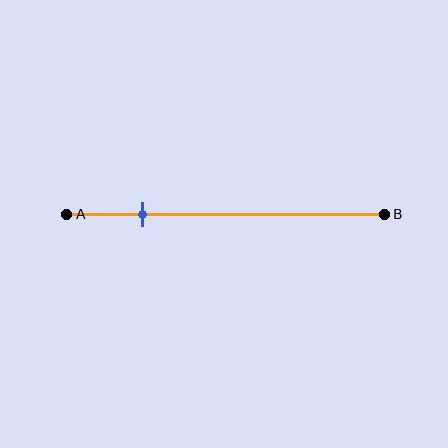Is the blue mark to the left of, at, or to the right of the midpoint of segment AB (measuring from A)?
The blue mark is to the left of the midpoint of segment AB.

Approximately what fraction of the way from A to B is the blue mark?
The blue mark is approximately 25% of the way from A to B.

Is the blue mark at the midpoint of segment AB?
No, the mark is at about 25% from A, not at the 50% midpoint.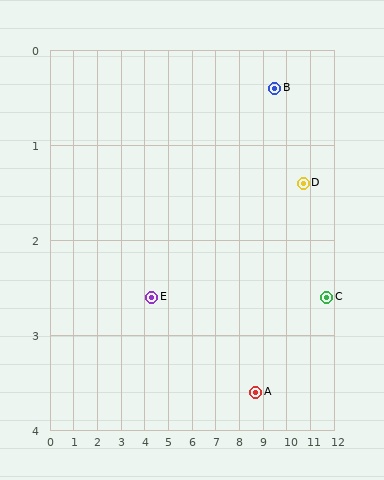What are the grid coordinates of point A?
Point A is at approximately (8.7, 3.6).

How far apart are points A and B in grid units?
Points A and B are about 3.3 grid units apart.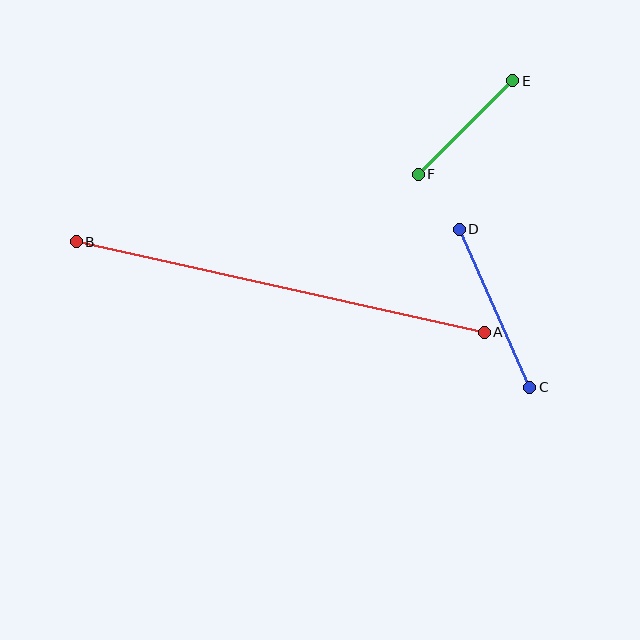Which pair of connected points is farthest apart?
Points A and B are farthest apart.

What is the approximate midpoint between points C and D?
The midpoint is at approximately (494, 308) pixels.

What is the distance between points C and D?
The distance is approximately 173 pixels.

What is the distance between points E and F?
The distance is approximately 133 pixels.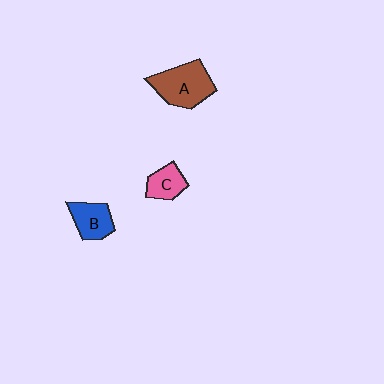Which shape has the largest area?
Shape A (brown).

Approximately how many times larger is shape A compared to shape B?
Approximately 1.6 times.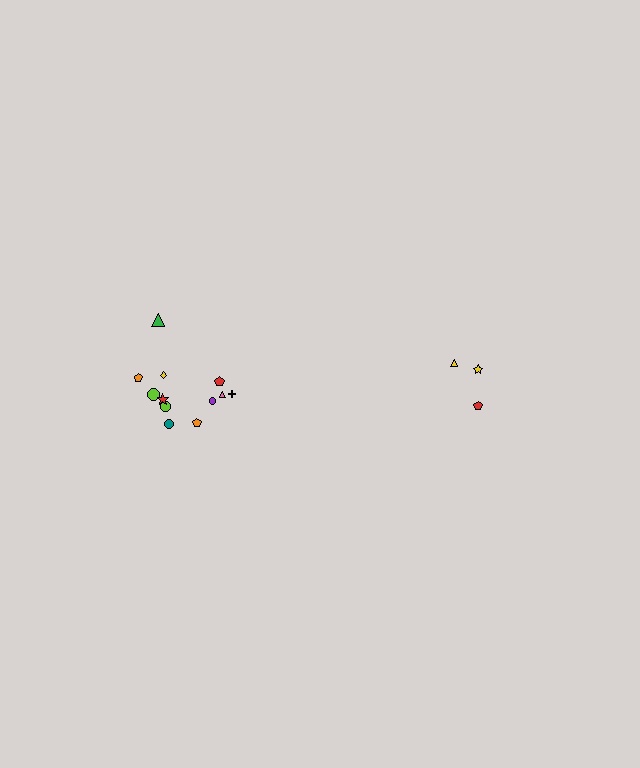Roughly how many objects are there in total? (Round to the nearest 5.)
Roughly 15 objects in total.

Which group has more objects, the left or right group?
The left group.